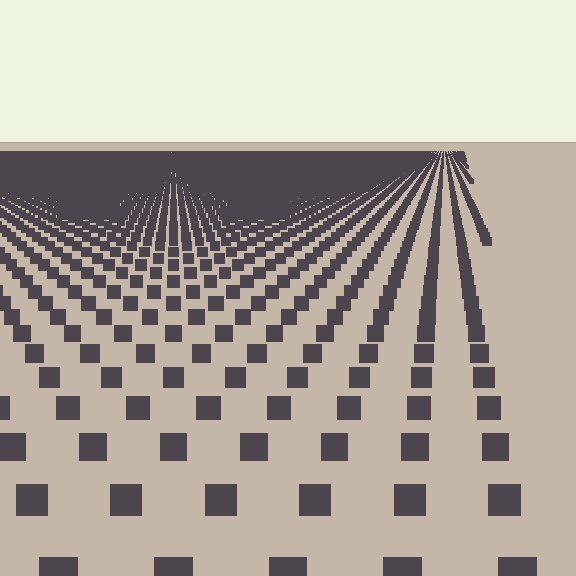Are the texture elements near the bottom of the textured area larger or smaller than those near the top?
Larger. Near the bottom, elements are closer to the viewer and appear at a bigger on-screen size.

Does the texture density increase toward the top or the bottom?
Density increases toward the top.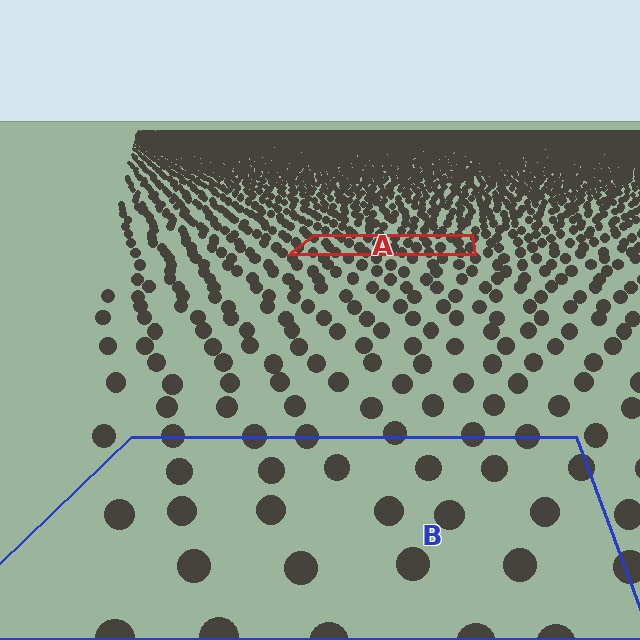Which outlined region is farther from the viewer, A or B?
Region A is farther from the viewer — the texture elements inside it appear smaller and more densely packed.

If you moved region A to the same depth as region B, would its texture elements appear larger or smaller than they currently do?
They would appear larger. At a closer depth, the same texture elements are projected at a bigger on-screen size.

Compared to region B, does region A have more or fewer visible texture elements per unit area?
Region A has more texture elements per unit area — they are packed more densely because it is farther away.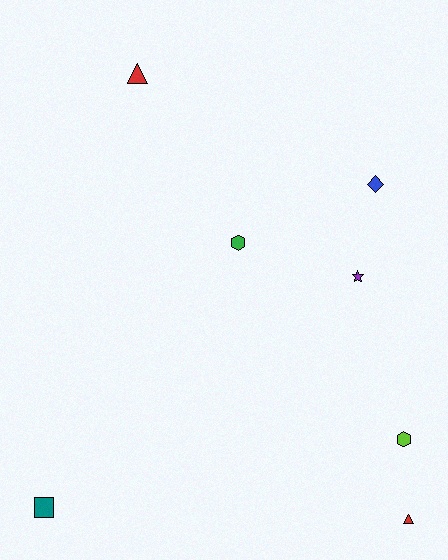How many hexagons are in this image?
There are 2 hexagons.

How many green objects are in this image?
There is 1 green object.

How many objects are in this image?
There are 7 objects.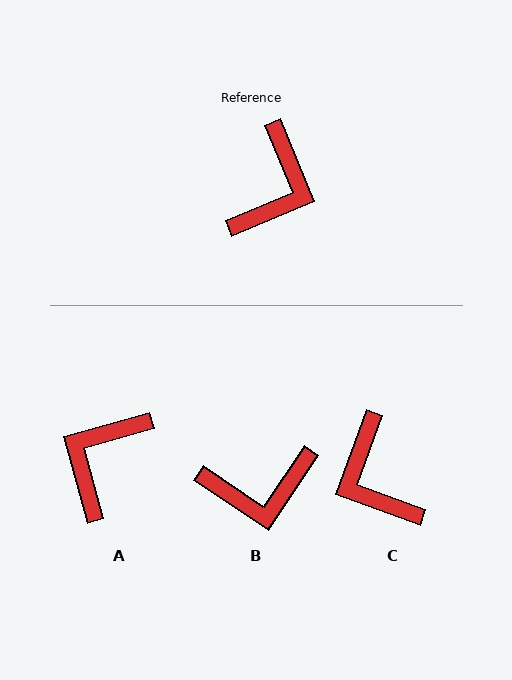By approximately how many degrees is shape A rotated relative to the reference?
Approximately 173 degrees counter-clockwise.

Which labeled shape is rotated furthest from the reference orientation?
A, about 173 degrees away.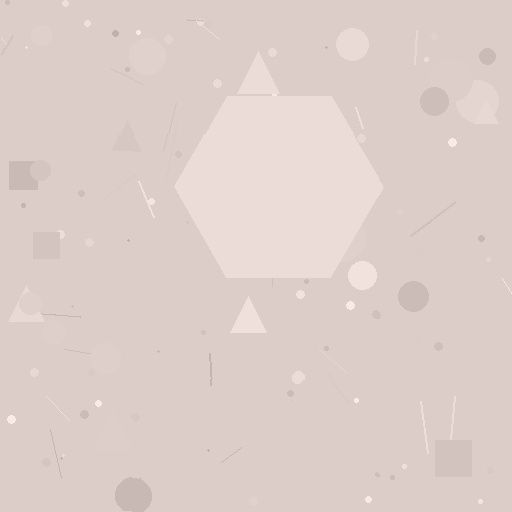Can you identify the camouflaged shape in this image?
The camouflaged shape is a hexagon.